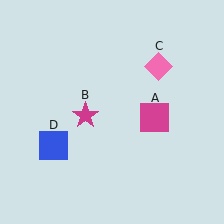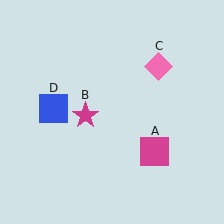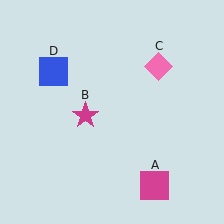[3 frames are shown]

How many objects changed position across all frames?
2 objects changed position: magenta square (object A), blue square (object D).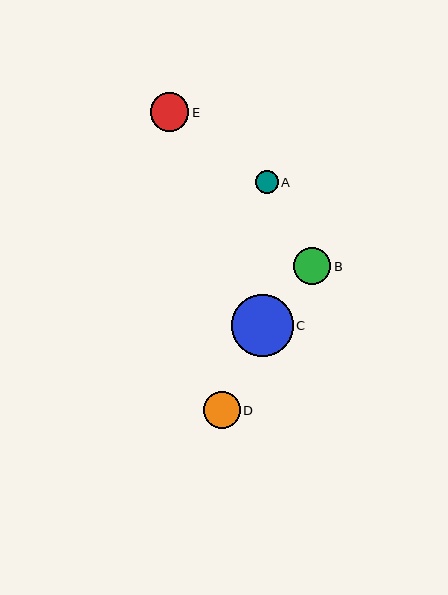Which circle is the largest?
Circle C is the largest with a size of approximately 62 pixels.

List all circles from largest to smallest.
From largest to smallest: C, E, B, D, A.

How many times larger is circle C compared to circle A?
Circle C is approximately 2.7 times the size of circle A.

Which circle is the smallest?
Circle A is the smallest with a size of approximately 23 pixels.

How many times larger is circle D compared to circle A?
Circle D is approximately 1.6 times the size of circle A.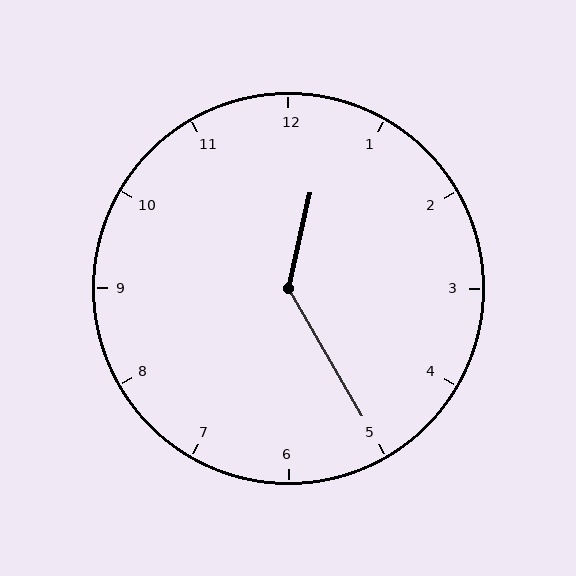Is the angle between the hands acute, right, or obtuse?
It is obtuse.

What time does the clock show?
12:25.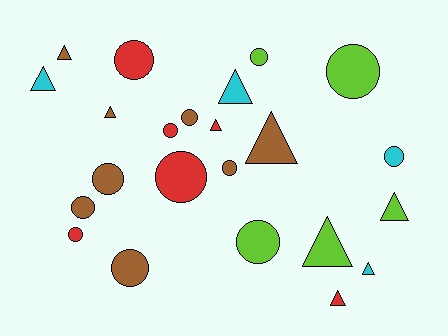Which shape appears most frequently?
Circle, with 13 objects.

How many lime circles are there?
There are 3 lime circles.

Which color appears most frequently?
Brown, with 8 objects.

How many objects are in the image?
There are 23 objects.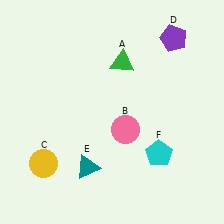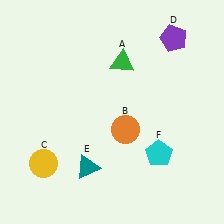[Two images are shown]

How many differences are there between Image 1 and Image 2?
There is 1 difference between the two images.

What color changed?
The circle (B) changed from pink in Image 1 to orange in Image 2.